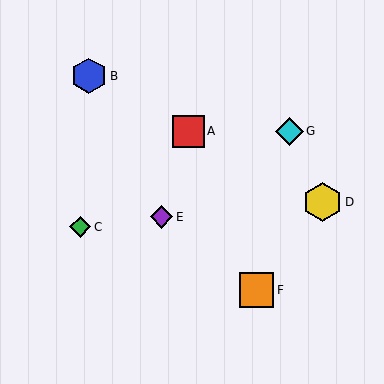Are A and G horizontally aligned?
Yes, both are at y≈131.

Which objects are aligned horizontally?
Objects A, G are aligned horizontally.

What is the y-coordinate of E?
Object E is at y≈217.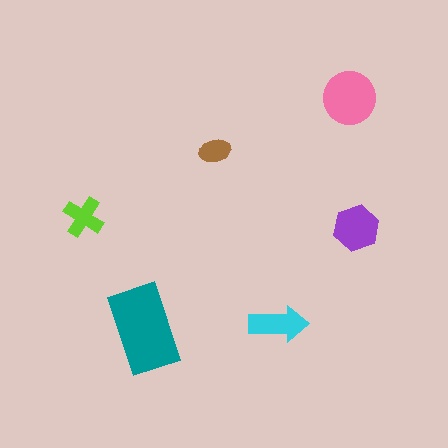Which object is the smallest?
The brown ellipse.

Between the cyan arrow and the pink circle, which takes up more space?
The pink circle.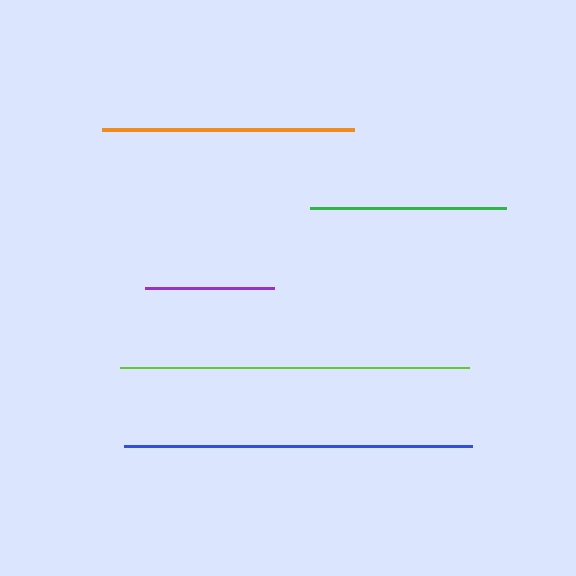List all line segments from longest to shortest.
From longest to shortest: lime, blue, orange, green, purple.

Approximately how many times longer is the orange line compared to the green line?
The orange line is approximately 1.3 times the length of the green line.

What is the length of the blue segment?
The blue segment is approximately 349 pixels long.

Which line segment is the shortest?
The purple line is the shortest at approximately 129 pixels.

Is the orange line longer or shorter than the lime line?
The lime line is longer than the orange line.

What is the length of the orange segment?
The orange segment is approximately 252 pixels long.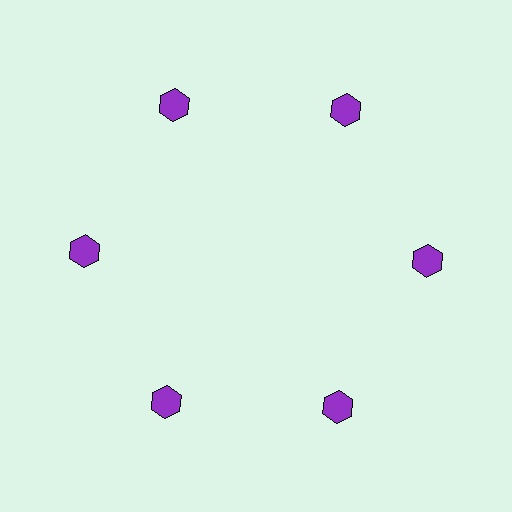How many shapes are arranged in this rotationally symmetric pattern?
There are 6 shapes, arranged in 6 groups of 1.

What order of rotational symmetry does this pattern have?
This pattern has 6-fold rotational symmetry.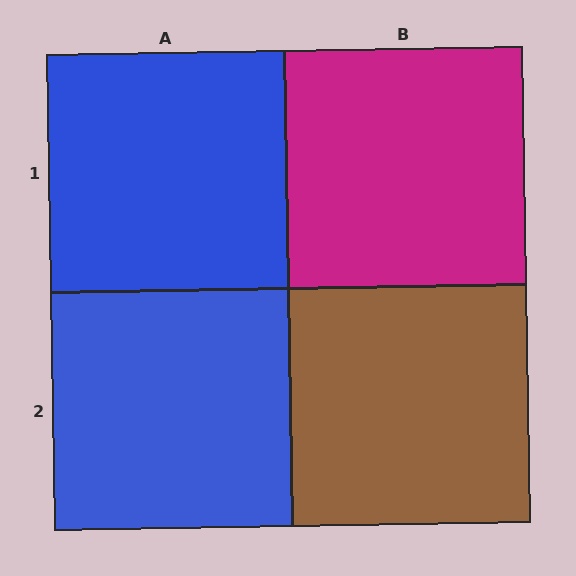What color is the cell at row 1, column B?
Magenta.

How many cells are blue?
2 cells are blue.